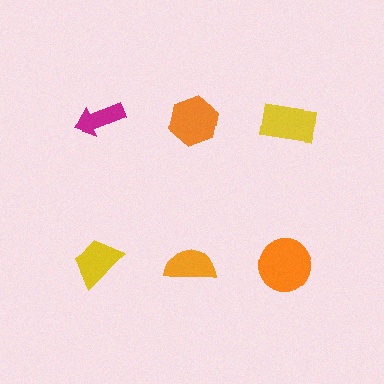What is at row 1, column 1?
A magenta arrow.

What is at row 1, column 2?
An orange hexagon.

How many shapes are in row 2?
3 shapes.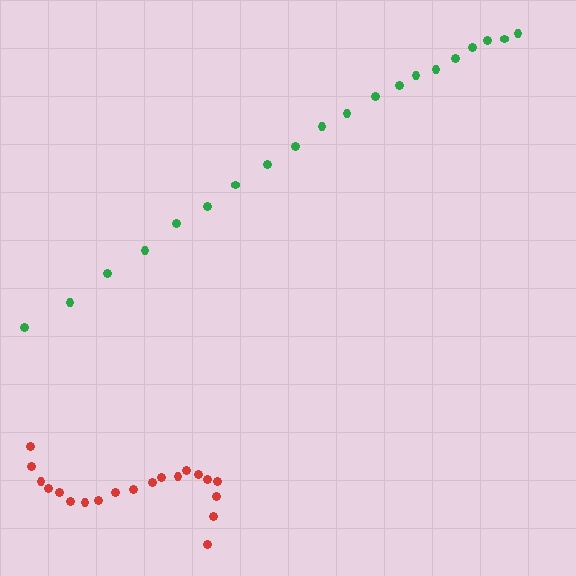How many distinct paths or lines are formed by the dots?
There are 2 distinct paths.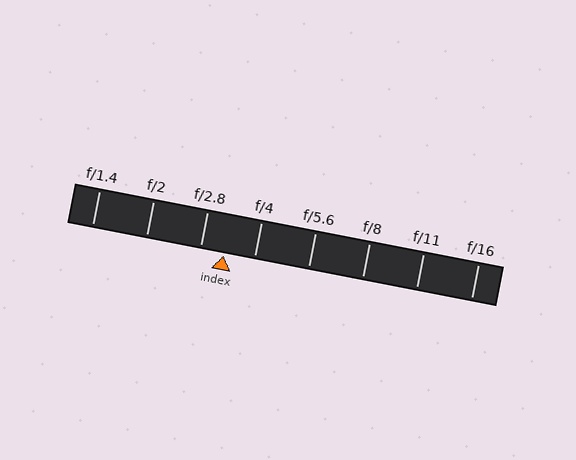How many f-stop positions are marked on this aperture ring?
There are 8 f-stop positions marked.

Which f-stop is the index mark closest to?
The index mark is closest to f/2.8.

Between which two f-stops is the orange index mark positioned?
The index mark is between f/2.8 and f/4.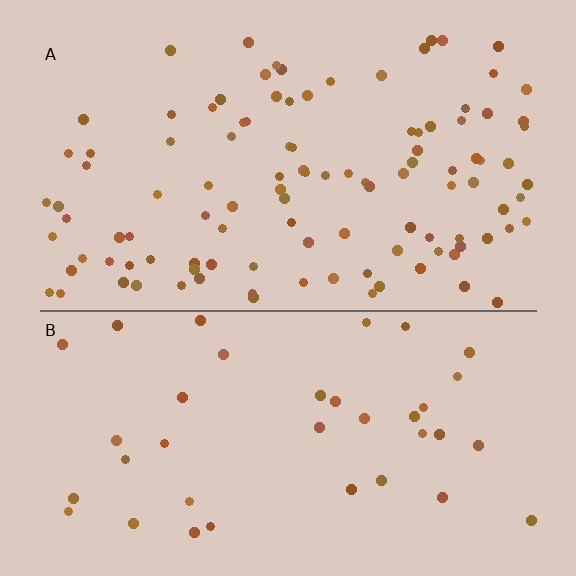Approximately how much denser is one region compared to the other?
Approximately 2.9× — region A over region B.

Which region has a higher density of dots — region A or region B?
A (the top).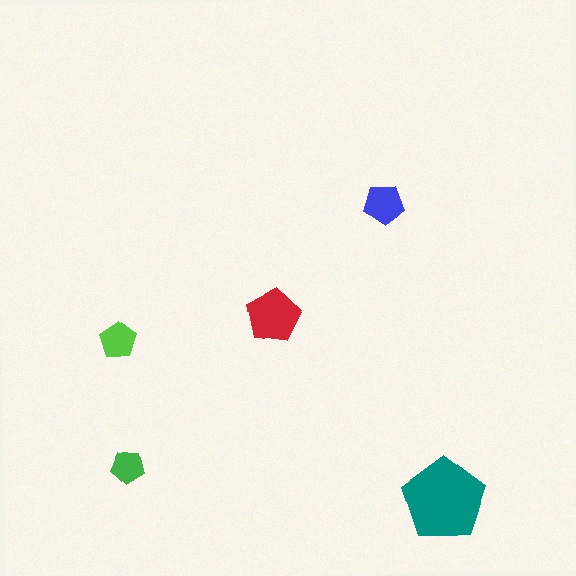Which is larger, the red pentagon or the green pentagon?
The red one.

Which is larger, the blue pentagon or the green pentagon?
The blue one.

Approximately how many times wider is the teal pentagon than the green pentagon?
About 2.5 times wider.